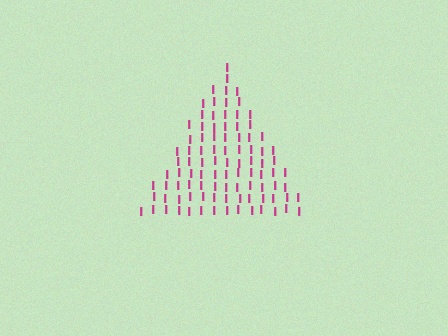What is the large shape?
The large shape is a triangle.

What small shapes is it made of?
It is made of small letter I's.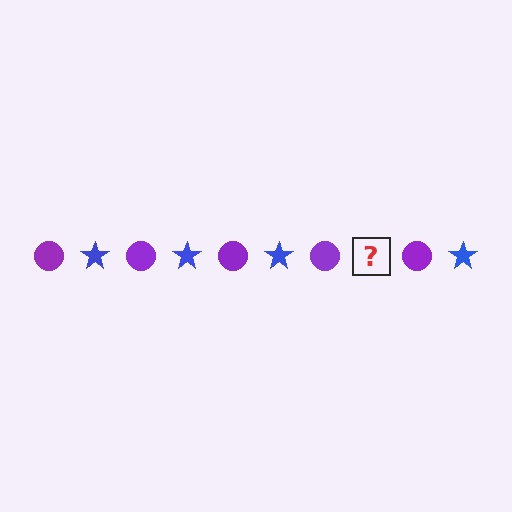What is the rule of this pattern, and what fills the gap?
The rule is that the pattern alternates between purple circle and blue star. The gap should be filled with a blue star.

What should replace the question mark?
The question mark should be replaced with a blue star.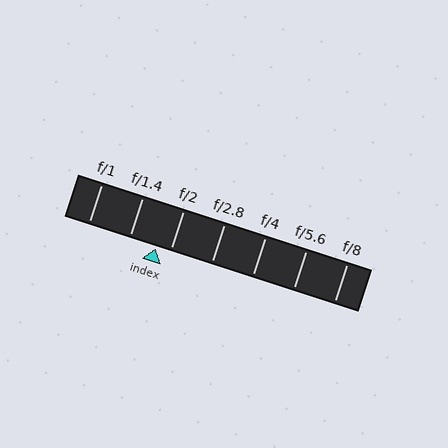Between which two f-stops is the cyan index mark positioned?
The index mark is between f/1.4 and f/2.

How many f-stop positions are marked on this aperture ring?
There are 7 f-stop positions marked.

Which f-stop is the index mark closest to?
The index mark is closest to f/2.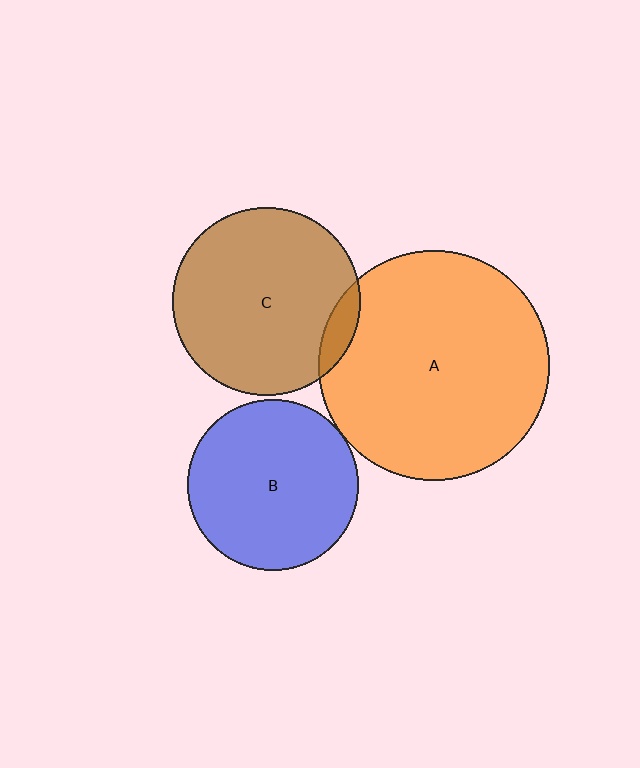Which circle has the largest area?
Circle A (orange).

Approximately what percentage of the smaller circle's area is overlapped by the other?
Approximately 10%.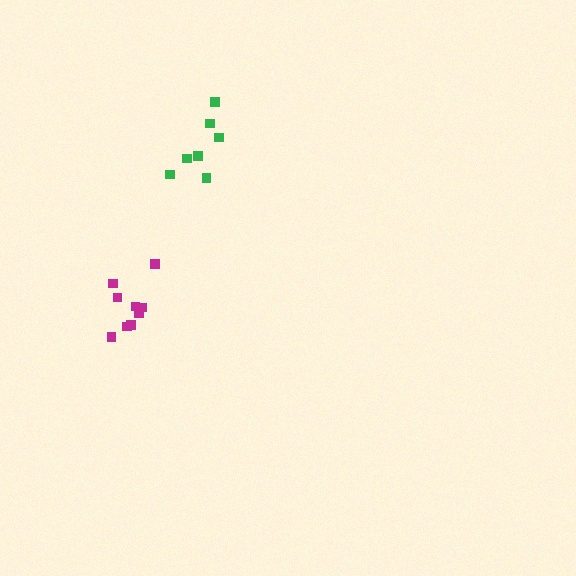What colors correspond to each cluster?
The clusters are colored: magenta, green.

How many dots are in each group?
Group 1: 9 dots, Group 2: 7 dots (16 total).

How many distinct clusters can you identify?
There are 2 distinct clusters.